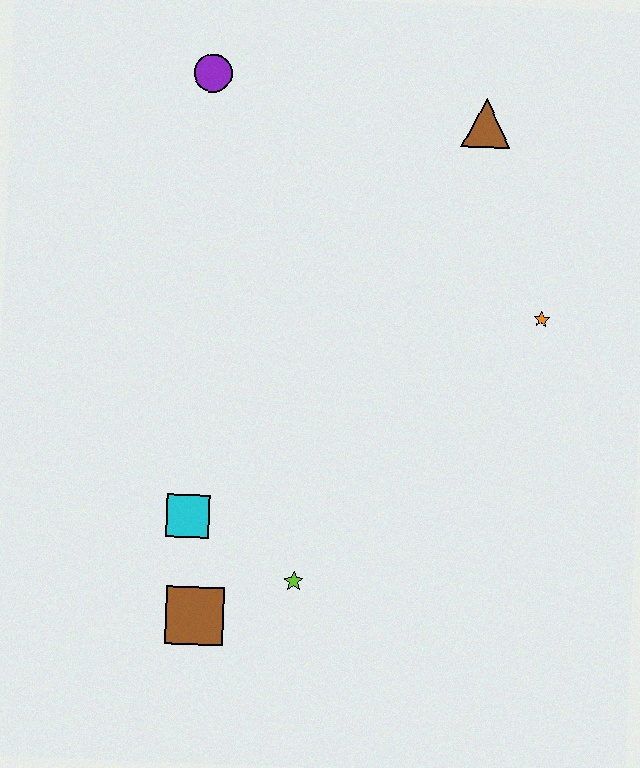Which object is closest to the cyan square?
The brown square is closest to the cyan square.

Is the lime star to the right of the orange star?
No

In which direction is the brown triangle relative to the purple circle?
The brown triangle is to the right of the purple circle.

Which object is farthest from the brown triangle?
The brown square is farthest from the brown triangle.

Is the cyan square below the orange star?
Yes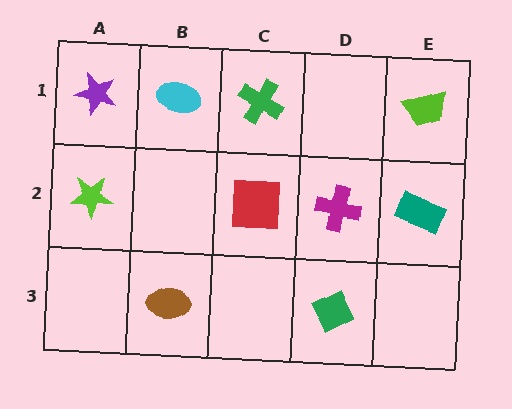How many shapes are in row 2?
4 shapes.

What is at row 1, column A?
A purple star.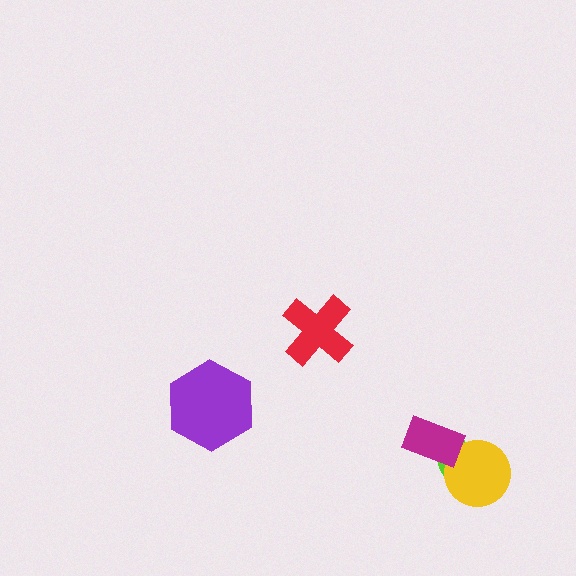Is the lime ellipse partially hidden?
Yes, it is partially covered by another shape.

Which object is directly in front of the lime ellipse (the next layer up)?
The yellow circle is directly in front of the lime ellipse.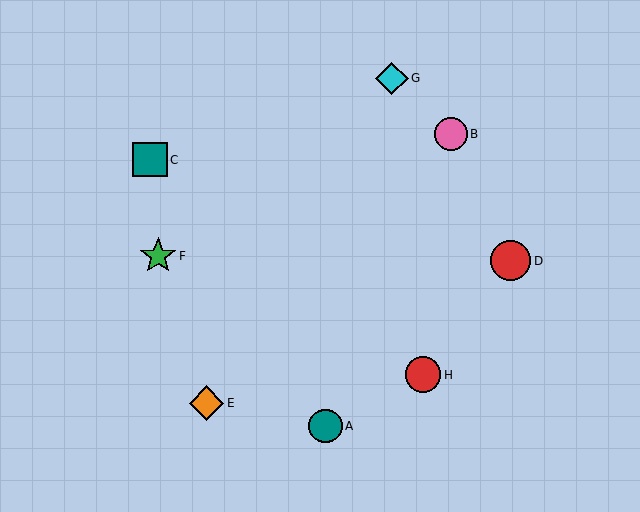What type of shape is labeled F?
Shape F is a green star.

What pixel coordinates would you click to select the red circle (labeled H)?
Click at (423, 375) to select the red circle H.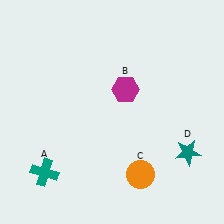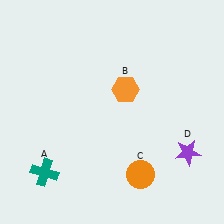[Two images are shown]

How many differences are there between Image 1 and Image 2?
There are 2 differences between the two images.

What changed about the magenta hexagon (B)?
In Image 1, B is magenta. In Image 2, it changed to orange.